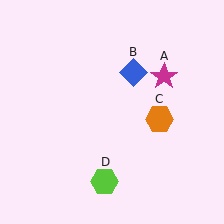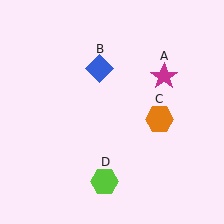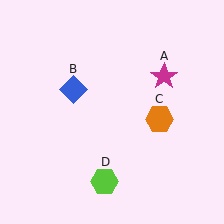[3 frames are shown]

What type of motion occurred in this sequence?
The blue diamond (object B) rotated counterclockwise around the center of the scene.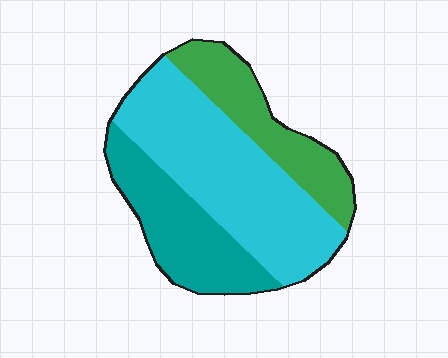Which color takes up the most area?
Cyan, at roughly 50%.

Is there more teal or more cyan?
Cyan.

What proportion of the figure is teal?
Teal takes up between a sixth and a third of the figure.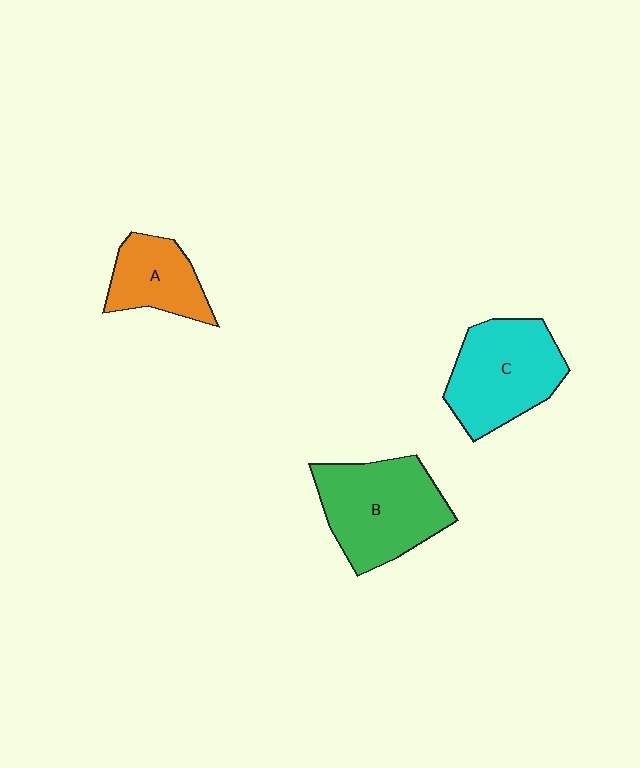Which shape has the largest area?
Shape B (green).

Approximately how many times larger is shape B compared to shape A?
Approximately 1.7 times.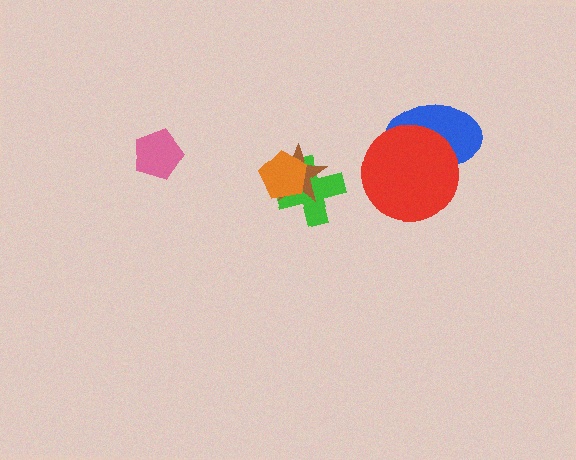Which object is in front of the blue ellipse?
The red circle is in front of the blue ellipse.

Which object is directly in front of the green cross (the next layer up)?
The brown star is directly in front of the green cross.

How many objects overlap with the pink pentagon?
0 objects overlap with the pink pentagon.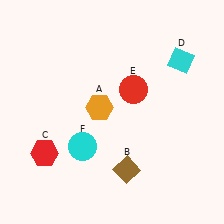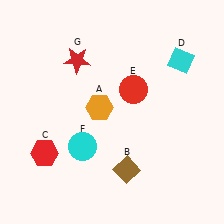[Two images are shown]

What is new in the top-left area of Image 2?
A red star (G) was added in the top-left area of Image 2.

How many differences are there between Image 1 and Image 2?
There is 1 difference between the two images.